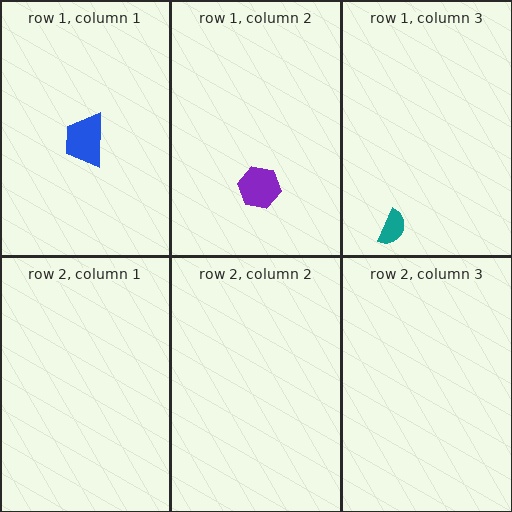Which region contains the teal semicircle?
The row 1, column 3 region.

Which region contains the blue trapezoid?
The row 1, column 1 region.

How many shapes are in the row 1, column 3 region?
1.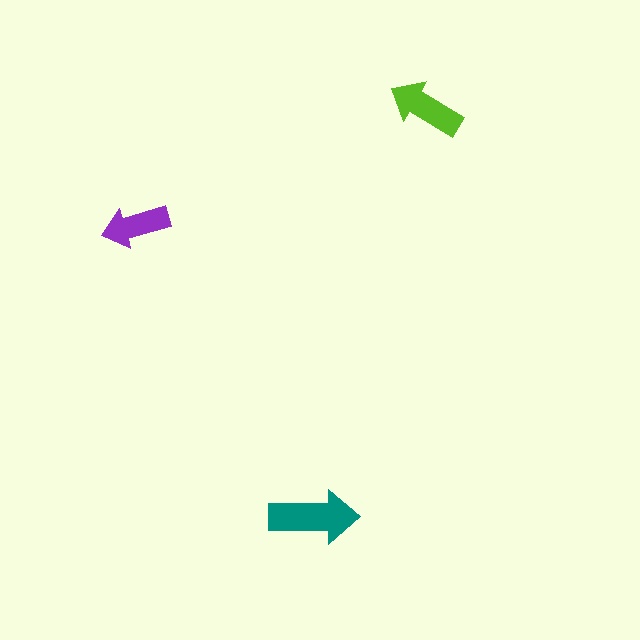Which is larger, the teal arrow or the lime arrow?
The teal one.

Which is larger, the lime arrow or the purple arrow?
The lime one.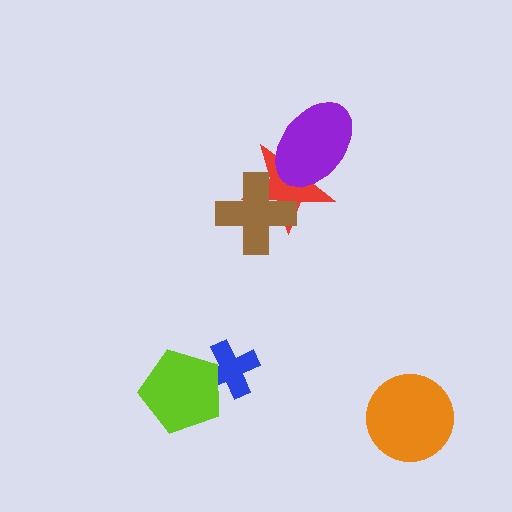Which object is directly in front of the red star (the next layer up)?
The purple ellipse is directly in front of the red star.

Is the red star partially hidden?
Yes, it is partially covered by another shape.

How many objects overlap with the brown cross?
1 object overlaps with the brown cross.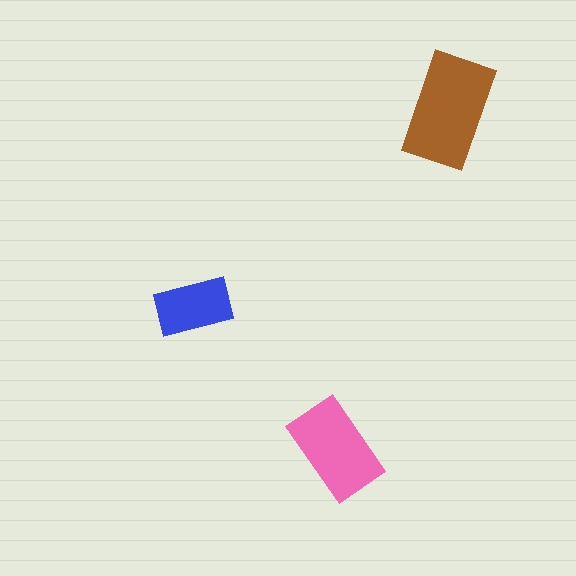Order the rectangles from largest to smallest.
the brown one, the pink one, the blue one.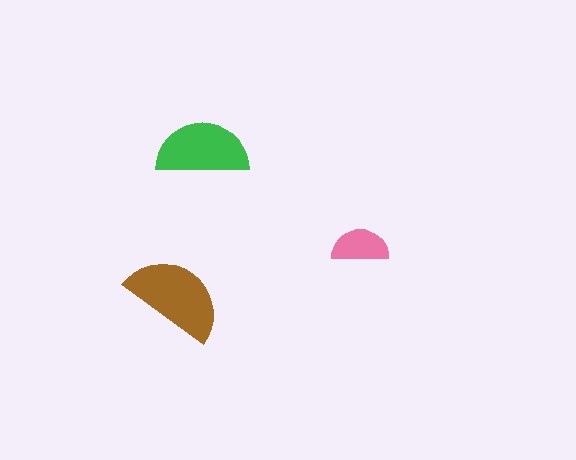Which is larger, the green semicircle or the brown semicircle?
The brown one.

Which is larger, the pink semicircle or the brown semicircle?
The brown one.